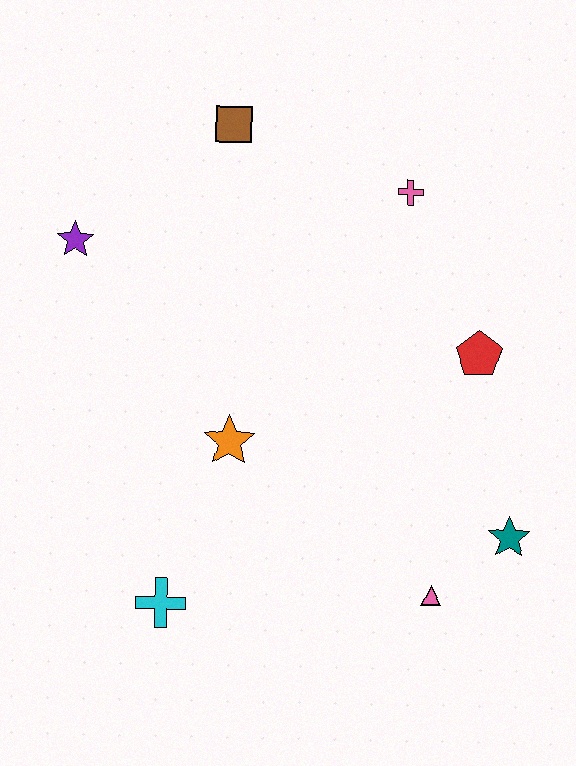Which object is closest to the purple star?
The brown square is closest to the purple star.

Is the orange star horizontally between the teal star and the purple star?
Yes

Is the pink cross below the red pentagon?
No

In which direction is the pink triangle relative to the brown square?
The pink triangle is below the brown square.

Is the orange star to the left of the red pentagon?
Yes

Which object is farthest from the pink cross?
The cyan cross is farthest from the pink cross.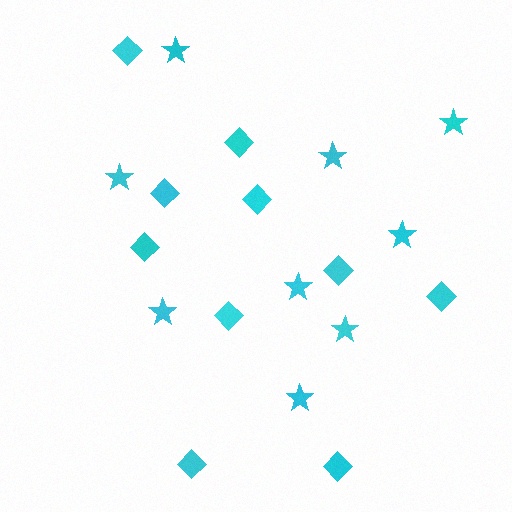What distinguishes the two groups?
There are 2 groups: one group of diamonds (10) and one group of stars (9).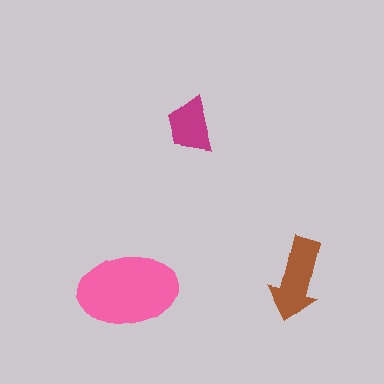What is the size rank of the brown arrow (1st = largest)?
2nd.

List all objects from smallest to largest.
The magenta trapezoid, the brown arrow, the pink ellipse.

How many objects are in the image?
There are 3 objects in the image.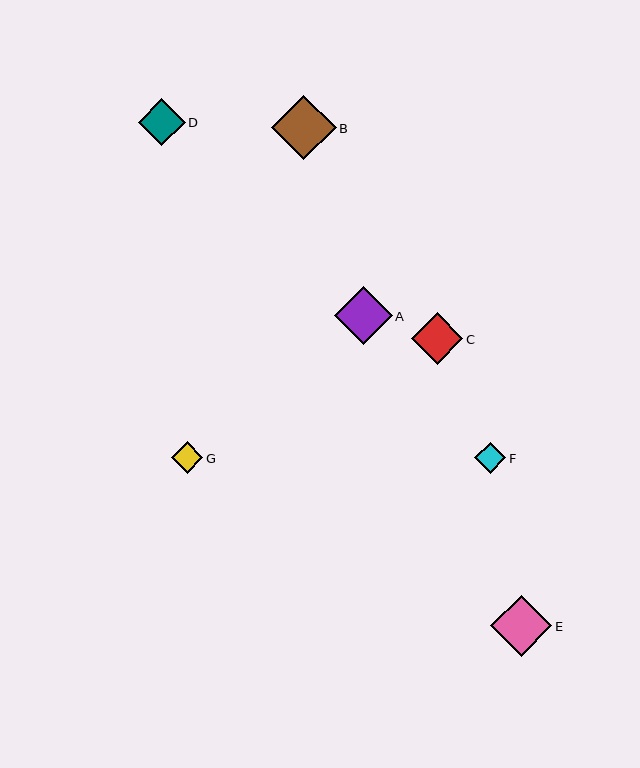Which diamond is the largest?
Diamond B is the largest with a size of approximately 64 pixels.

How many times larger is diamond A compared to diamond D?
Diamond A is approximately 1.2 times the size of diamond D.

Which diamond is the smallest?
Diamond F is the smallest with a size of approximately 31 pixels.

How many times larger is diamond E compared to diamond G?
Diamond E is approximately 1.9 times the size of diamond G.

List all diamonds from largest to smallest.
From largest to smallest: B, E, A, C, D, G, F.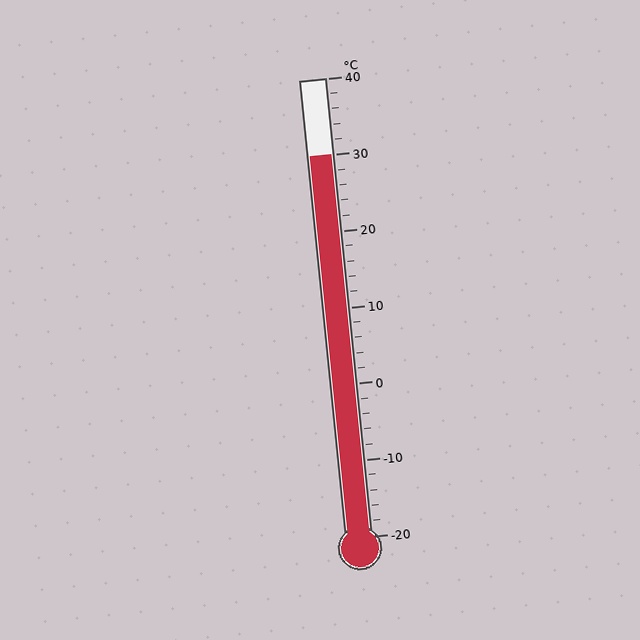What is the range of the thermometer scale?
The thermometer scale ranges from -20°C to 40°C.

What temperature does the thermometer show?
The thermometer shows approximately 30°C.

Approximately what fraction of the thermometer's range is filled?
The thermometer is filled to approximately 85% of its range.